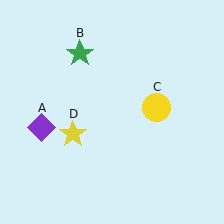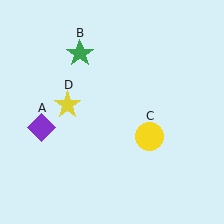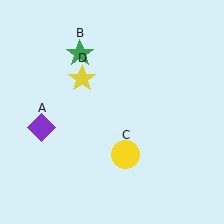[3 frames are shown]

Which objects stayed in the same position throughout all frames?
Purple diamond (object A) and green star (object B) remained stationary.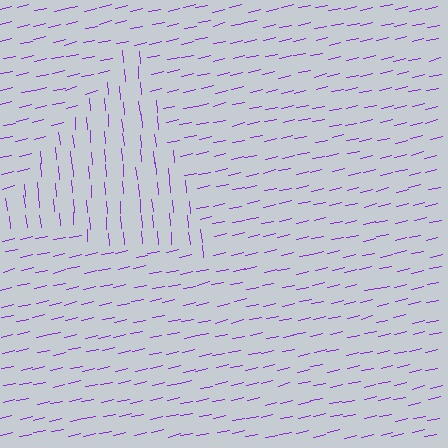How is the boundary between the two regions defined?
The boundary is defined purely by a change in line orientation (approximately 82 degrees difference). All lines are the same color and thickness.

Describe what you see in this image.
The image is filled with small purple line segments. A triangle region in the image has lines oriented differently from the surrounding lines, creating a visible texture boundary.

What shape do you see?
I see a triangle.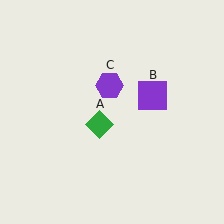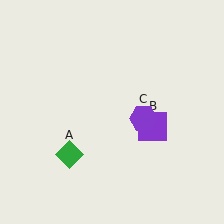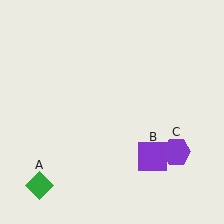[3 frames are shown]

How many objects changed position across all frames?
3 objects changed position: green diamond (object A), purple square (object B), purple hexagon (object C).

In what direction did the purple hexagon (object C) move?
The purple hexagon (object C) moved down and to the right.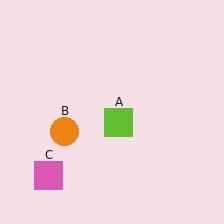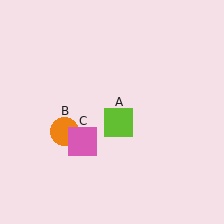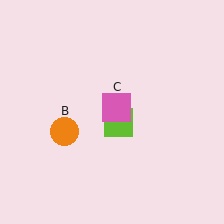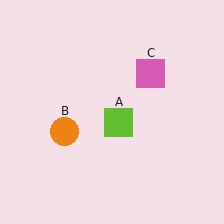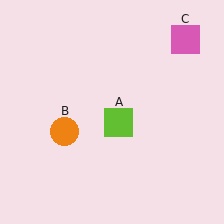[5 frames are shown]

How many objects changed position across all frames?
1 object changed position: pink square (object C).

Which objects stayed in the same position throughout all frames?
Lime square (object A) and orange circle (object B) remained stationary.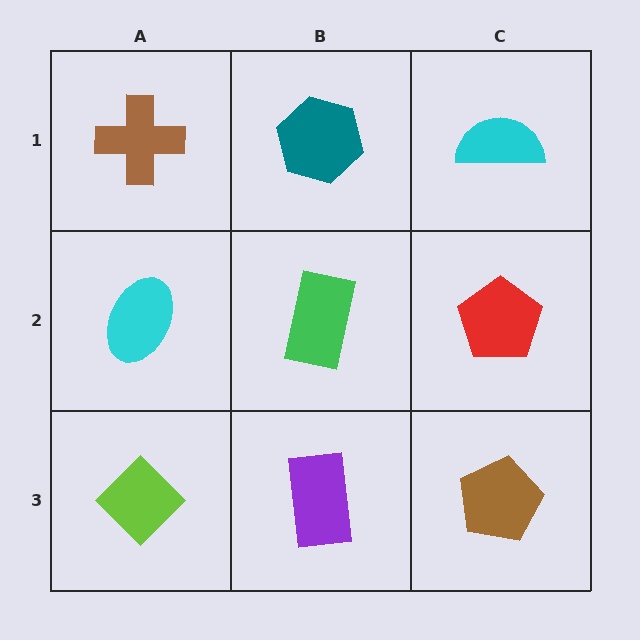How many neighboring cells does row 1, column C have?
2.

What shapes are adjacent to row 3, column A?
A cyan ellipse (row 2, column A), a purple rectangle (row 3, column B).